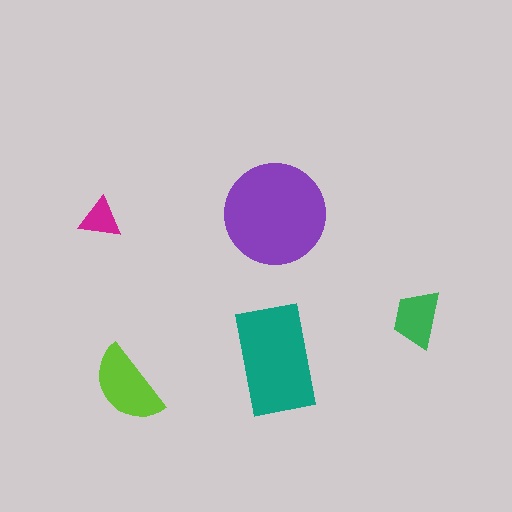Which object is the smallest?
The magenta triangle.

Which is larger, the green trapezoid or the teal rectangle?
The teal rectangle.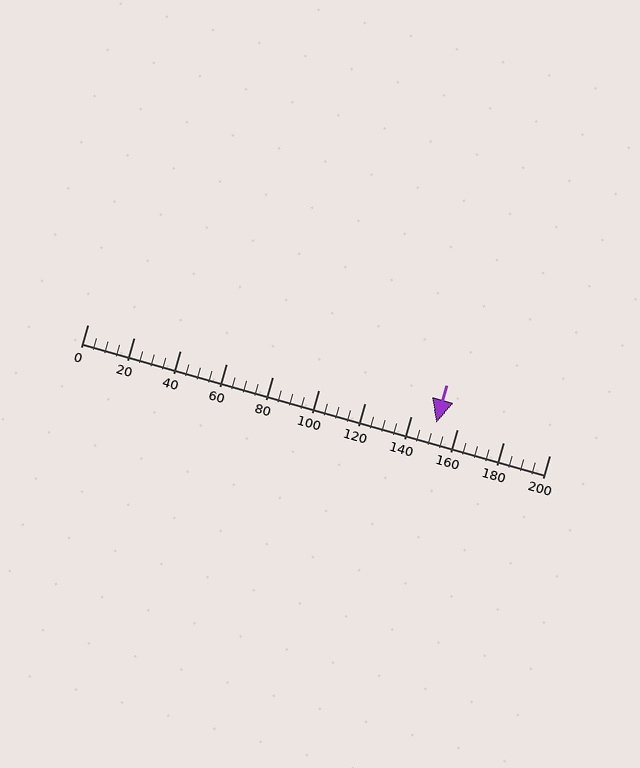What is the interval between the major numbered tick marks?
The major tick marks are spaced 20 units apart.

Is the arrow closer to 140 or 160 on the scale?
The arrow is closer to 160.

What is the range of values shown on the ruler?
The ruler shows values from 0 to 200.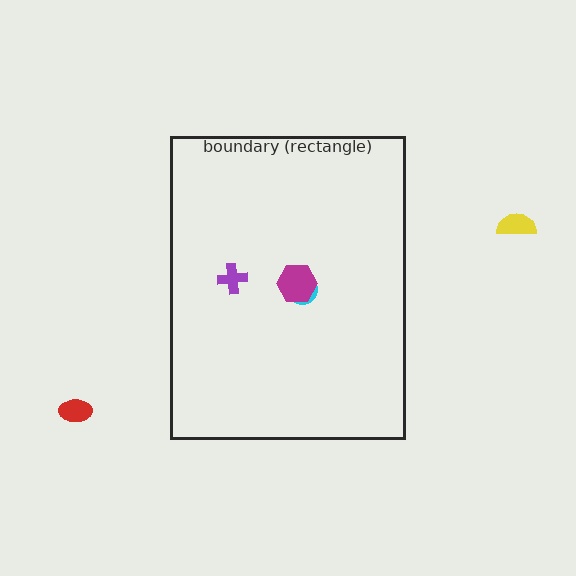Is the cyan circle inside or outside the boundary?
Inside.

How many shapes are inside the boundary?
3 inside, 2 outside.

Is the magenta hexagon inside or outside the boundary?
Inside.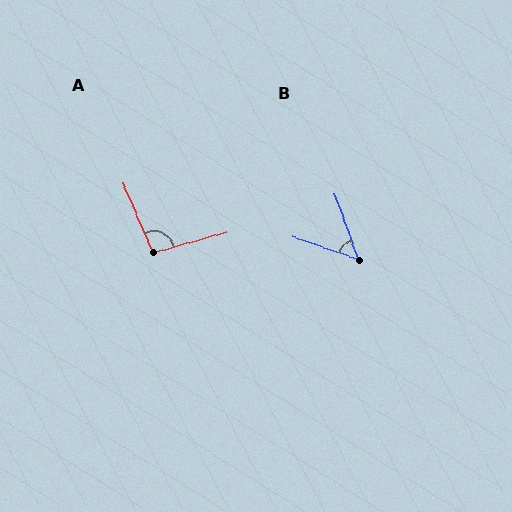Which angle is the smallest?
B, at approximately 51 degrees.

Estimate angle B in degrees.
Approximately 51 degrees.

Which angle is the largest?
A, at approximately 98 degrees.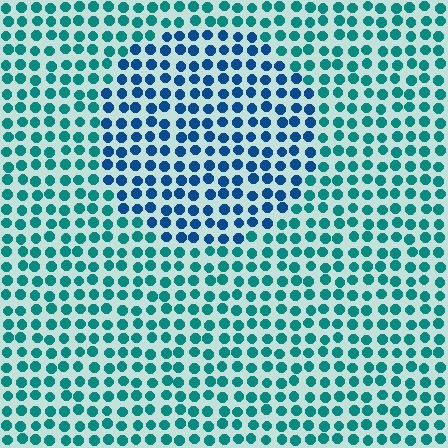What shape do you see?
I see a circle.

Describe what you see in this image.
The image is filled with small teal elements in a uniform arrangement. A circle-shaped region is visible where the elements are tinted to a slightly different hue, forming a subtle color boundary.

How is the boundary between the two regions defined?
The boundary is defined purely by a slight shift in hue (about 36 degrees). Spacing, size, and orientation are identical on both sides.